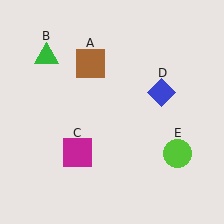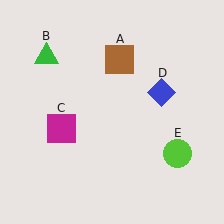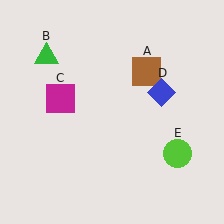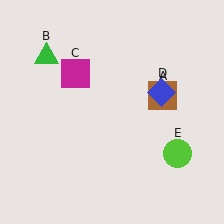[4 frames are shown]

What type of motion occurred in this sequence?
The brown square (object A), magenta square (object C) rotated clockwise around the center of the scene.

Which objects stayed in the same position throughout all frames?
Green triangle (object B) and blue diamond (object D) and lime circle (object E) remained stationary.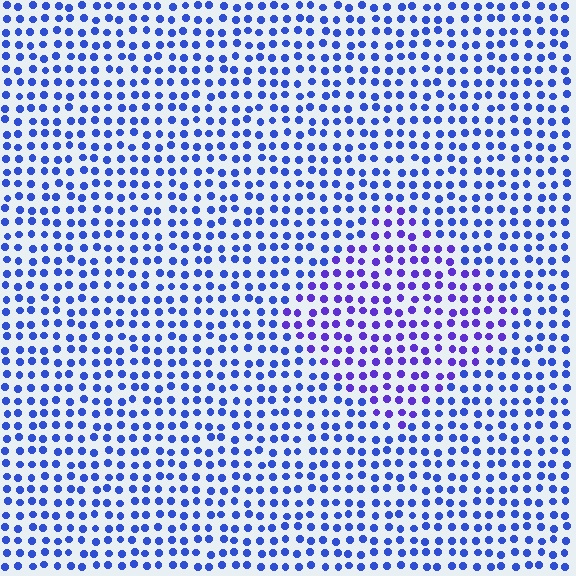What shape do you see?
I see a diamond.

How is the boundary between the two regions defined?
The boundary is defined purely by a slight shift in hue (about 29 degrees). Spacing, size, and orientation are identical on both sides.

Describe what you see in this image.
The image is filled with small blue elements in a uniform arrangement. A diamond-shaped region is visible where the elements are tinted to a slightly different hue, forming a subtle color boundary.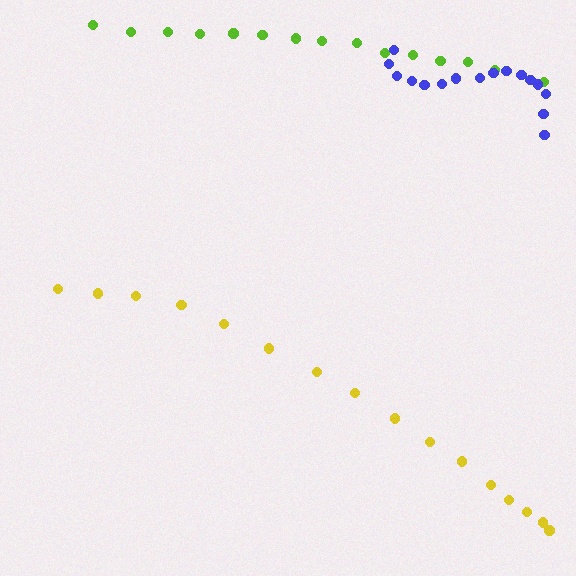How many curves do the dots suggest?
There are 3 distinct paths.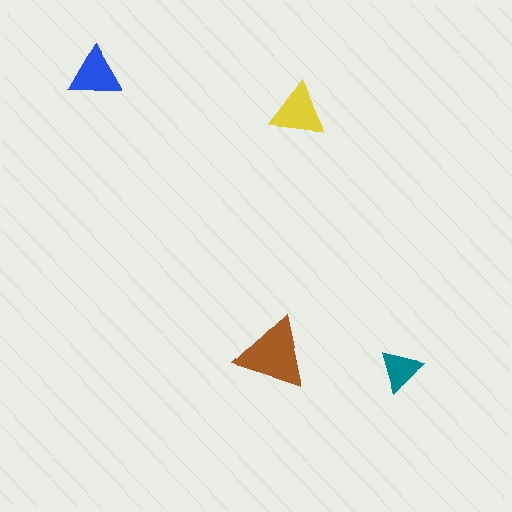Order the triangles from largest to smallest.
the brown one, the yellow one, the blue one, the teal one.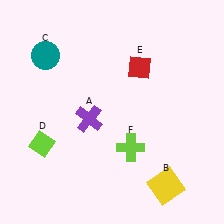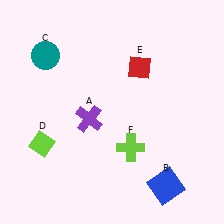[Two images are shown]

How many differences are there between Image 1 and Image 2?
There is 1 difference between the two images.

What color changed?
The square (B) changed from yellow in Image 1 to blue in Image 2.